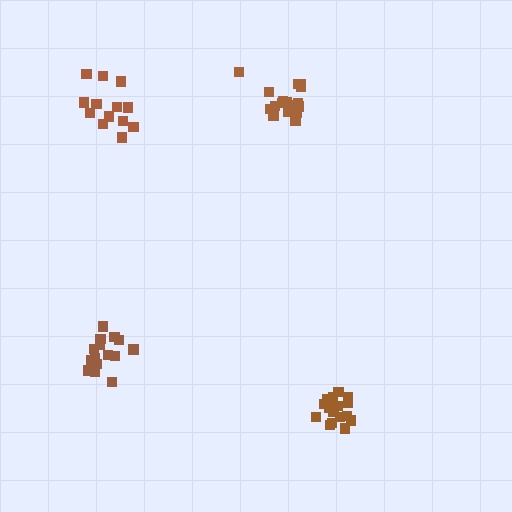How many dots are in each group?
Group 1: 17 dots, Group 2: 16 dots, Group 3: 13 dots, Group 4: 17 dots (63 total).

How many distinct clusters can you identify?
There are 4 distinct clusters.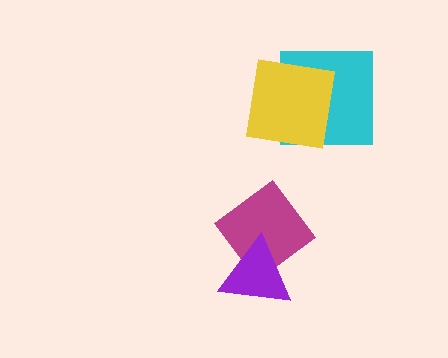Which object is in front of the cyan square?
The yellow square is in front of the cyan square.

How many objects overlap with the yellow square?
1 object overlaps with the yellow square.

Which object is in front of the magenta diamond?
The purple triangle is in front of the magenta diamond.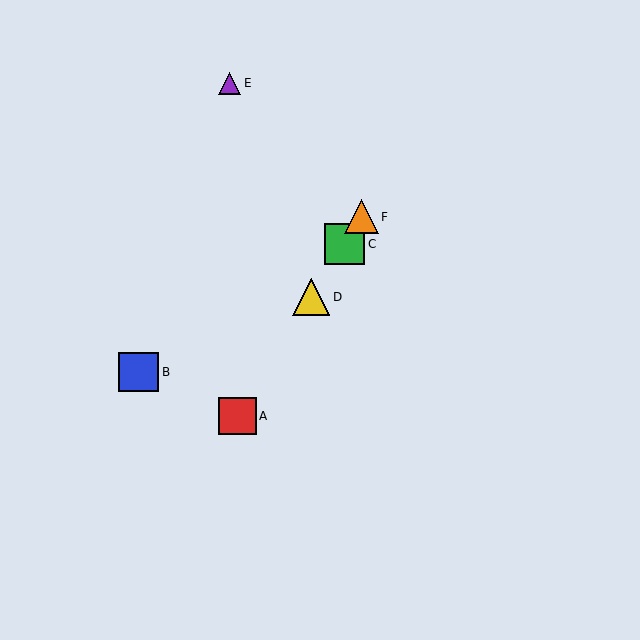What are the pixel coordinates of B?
Object B is at (139, 372).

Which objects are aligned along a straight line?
Objects A, C, D, F are aligned along a straight line.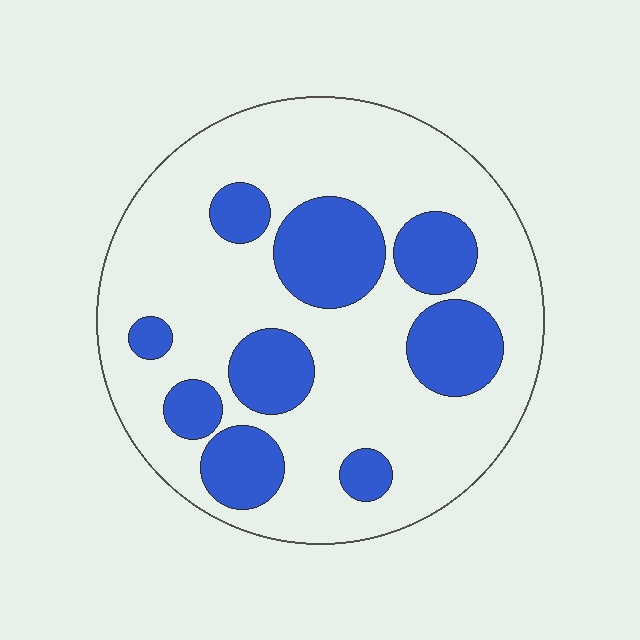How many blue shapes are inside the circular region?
9.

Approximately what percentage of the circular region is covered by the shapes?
Approximately 30%.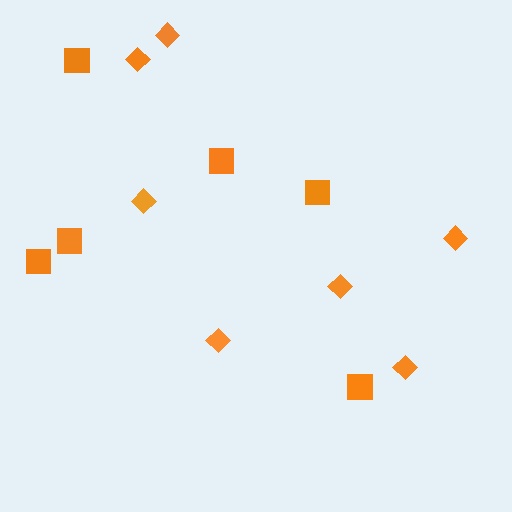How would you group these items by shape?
There are 2 groups: one group of diamonds (7) and one group of squares (6).